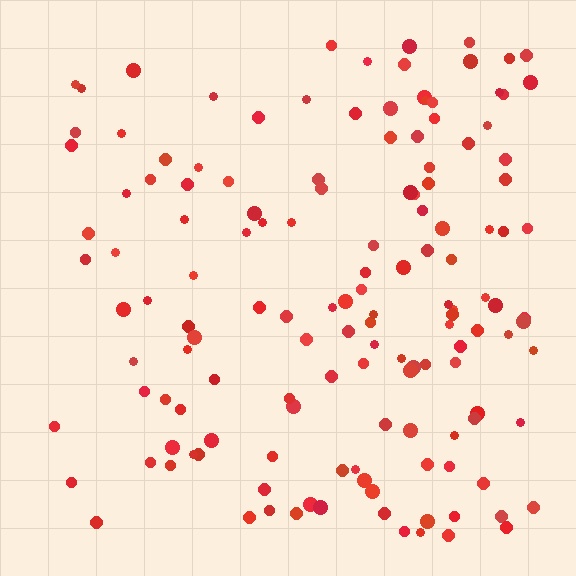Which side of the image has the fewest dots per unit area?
The left.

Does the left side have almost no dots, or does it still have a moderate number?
Still a moderate number, just noticeably fewer than the right.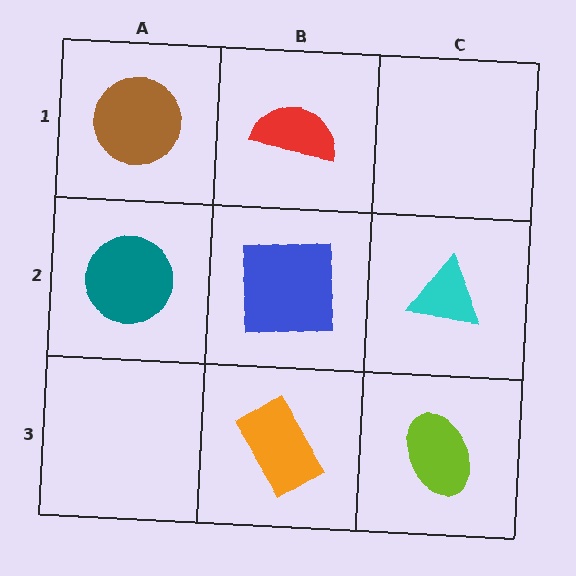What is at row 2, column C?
A cyan triangle.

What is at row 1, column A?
A brown circle.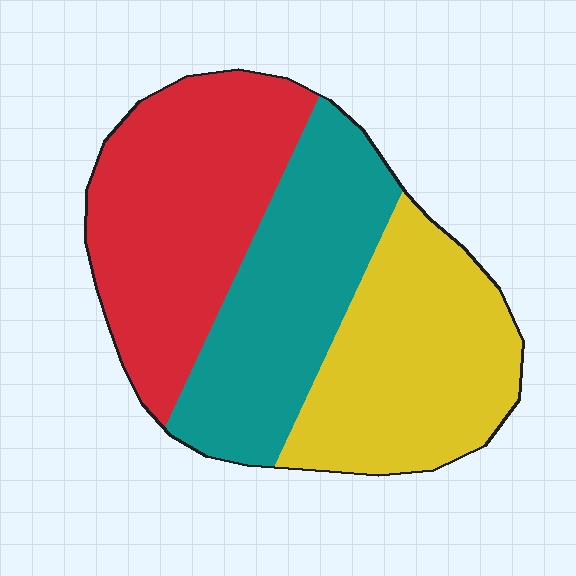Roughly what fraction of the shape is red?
Red covers 36% of the shape.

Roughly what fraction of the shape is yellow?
Yellow covers roughly 30% of the shape.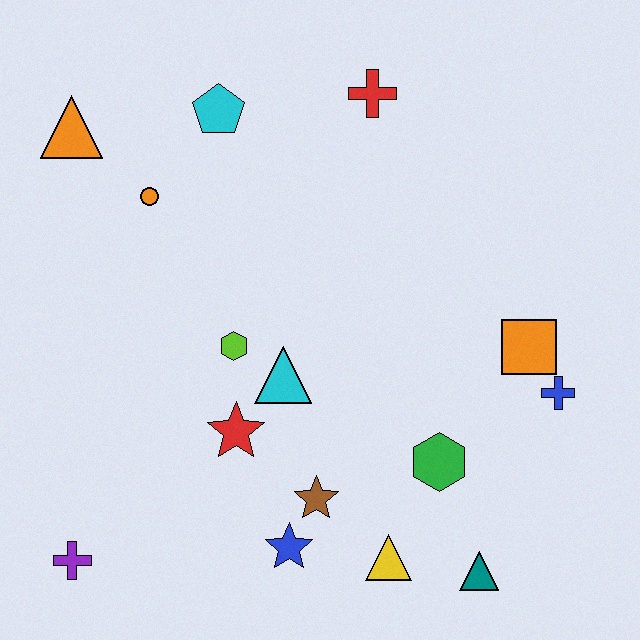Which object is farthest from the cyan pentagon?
The teal triangle is farthest from the cyan pentagon.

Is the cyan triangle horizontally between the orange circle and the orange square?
Yes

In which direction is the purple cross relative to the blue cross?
The purple cross is to the left of the blue cross.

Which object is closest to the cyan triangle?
The lime hexagon is closest to the cyan triangle.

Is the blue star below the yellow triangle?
No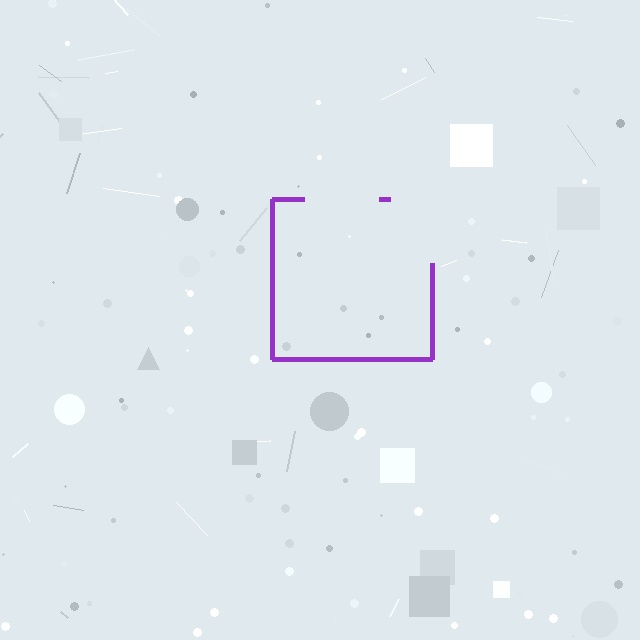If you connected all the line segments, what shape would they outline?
They would outline a square.